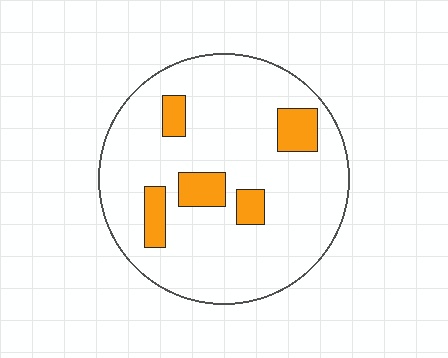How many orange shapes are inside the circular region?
5.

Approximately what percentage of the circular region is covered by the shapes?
Approximately 15%.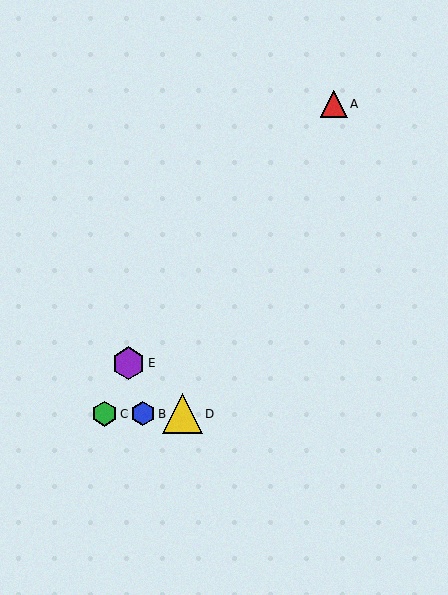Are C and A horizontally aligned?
No, C is at y≈414 and A is at y≈104.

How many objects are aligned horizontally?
3 objects (B, C, D) are aligned horizontally.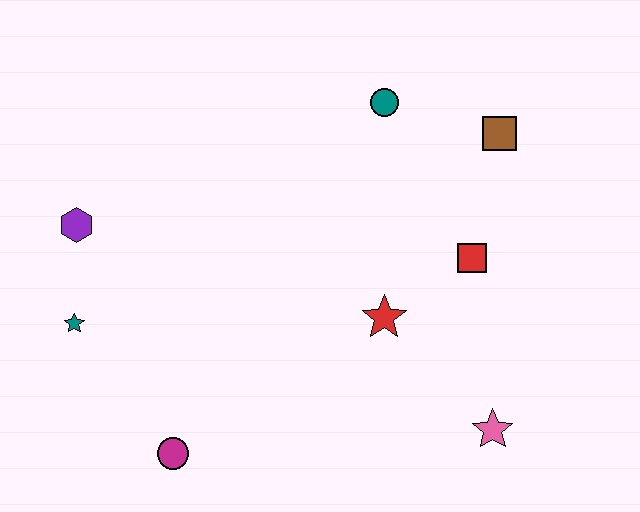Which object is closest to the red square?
The red star is closest to the red square.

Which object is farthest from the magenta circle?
The brown square is farthest from the magenta circle.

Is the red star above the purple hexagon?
No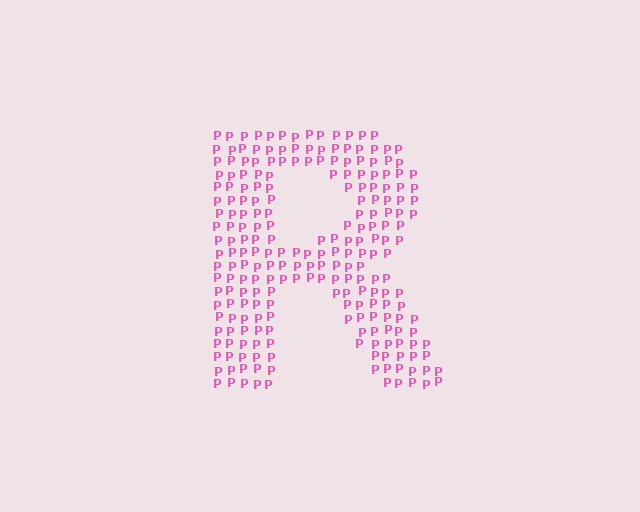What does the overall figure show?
The overall figure shows the letter R.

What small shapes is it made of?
It is made of small letter P's.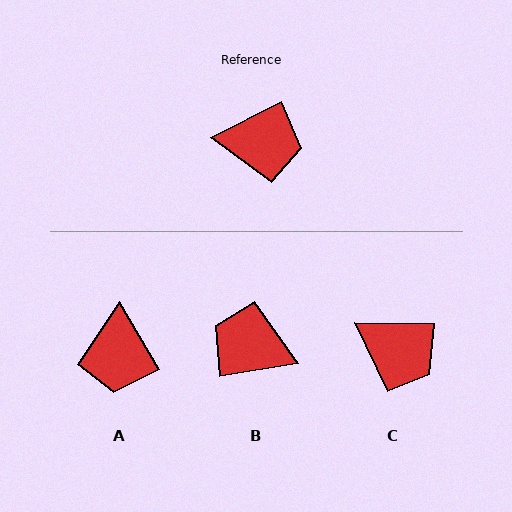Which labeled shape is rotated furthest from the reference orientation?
B, about 162 degrees away.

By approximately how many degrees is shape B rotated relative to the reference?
Approximately 162 degrees counter-clockwise.